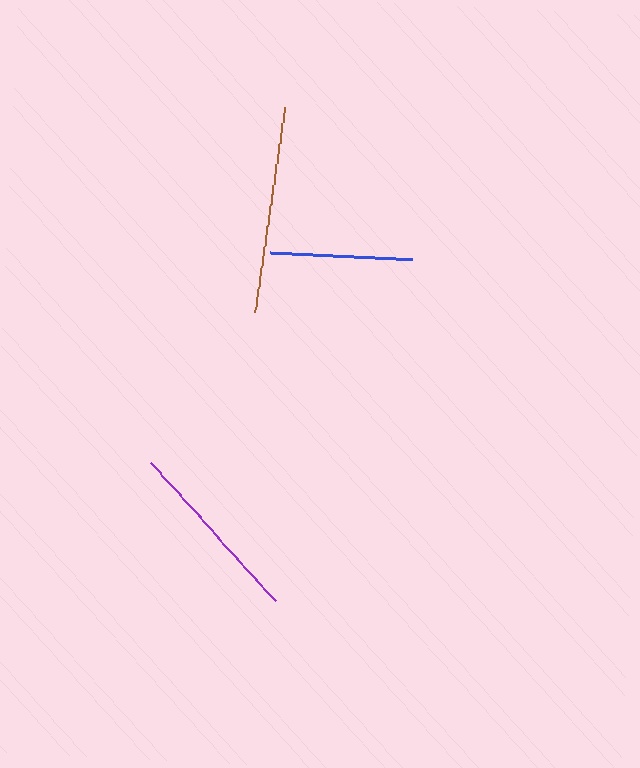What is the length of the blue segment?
The blue segment is approximately 142 pixels long.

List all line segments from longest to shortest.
From longest to shortest: brown, purple, blue.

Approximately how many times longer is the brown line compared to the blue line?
The brown line is approximately 1.5 times the length of the blue line.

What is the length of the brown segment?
The brown segment is approximately 206 pixels long.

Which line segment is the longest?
The brown line is the longest at approximately 206 pixels.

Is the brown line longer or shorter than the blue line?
The brown line is longer than the blue line.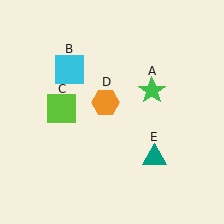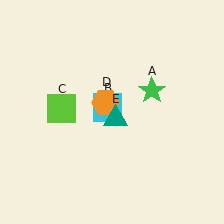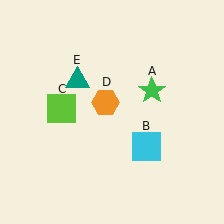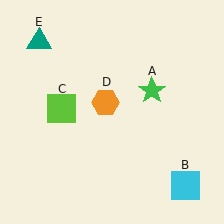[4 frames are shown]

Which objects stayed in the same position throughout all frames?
Green star (object A) and lime square (object C) and orange hexagon (object D) remained stationary.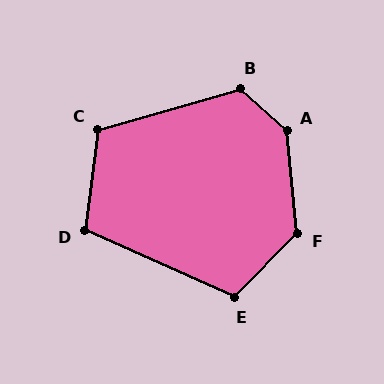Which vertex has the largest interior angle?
A, at approximately 137 degrees.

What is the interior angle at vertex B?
Approximately 123 degrees (obtuse).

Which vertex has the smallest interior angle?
D, at approximately 107 degrees.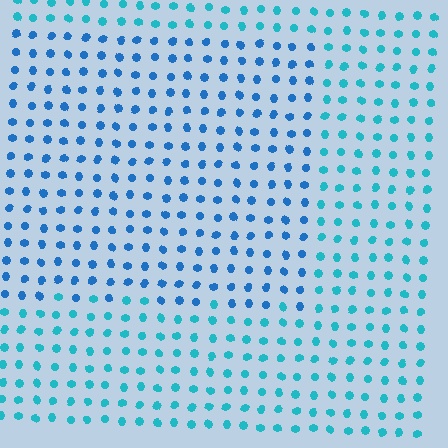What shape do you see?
I see a rectangle.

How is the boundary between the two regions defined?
The boundary is defined purely by a slight shift in hue (about 27 degrees). Spacing, size, and orientation are identical on both sides.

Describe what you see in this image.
The image is filled with small cyan elements in a uniform arrangement. A rectangle-shaped region is visible where the elements are tinted to a slightly different hue, forming a subtle color boundary.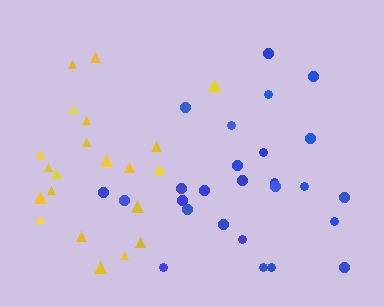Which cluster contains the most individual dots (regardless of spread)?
Blue (26).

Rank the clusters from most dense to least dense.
yellow, blue.